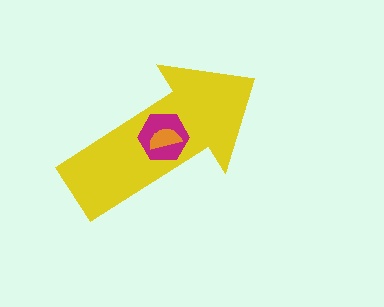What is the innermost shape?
The orange semicircle.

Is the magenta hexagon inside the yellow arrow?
Yes.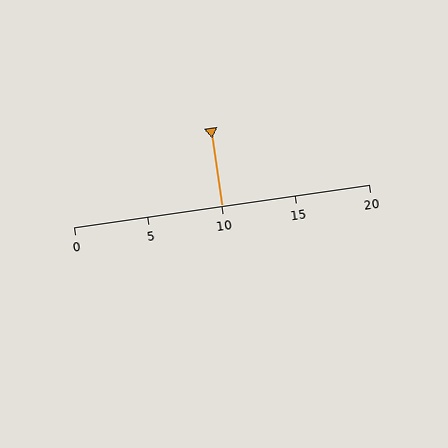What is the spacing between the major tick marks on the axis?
The major ticks are spaced 5 apart.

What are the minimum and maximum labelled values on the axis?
The axis runs from 0 to 20.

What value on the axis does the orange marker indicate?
The marker indicates approximately 10.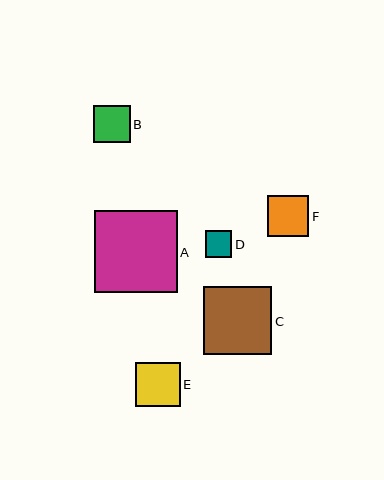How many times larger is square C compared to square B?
Square C is approximately 1.9 times the size of square B.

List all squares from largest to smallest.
From largest to smallest: A, C, E, F, B, D.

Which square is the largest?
Square A is the largest with a size of approximately 82 pixels.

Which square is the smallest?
Square D is the smallest with a size of approximately 27 pixels.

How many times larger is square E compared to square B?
Square E is approximately 1.2 times the size of square B.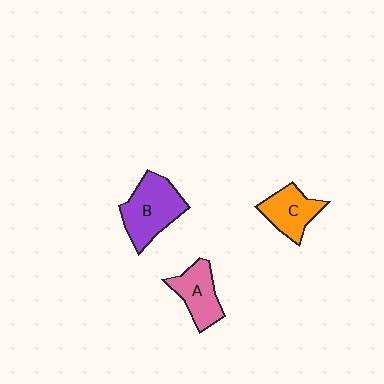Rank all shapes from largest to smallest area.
From largest to smallest: B (purple), A (pink), C (orange).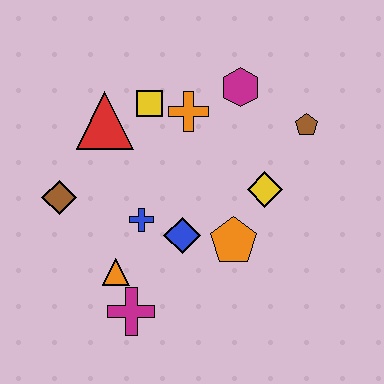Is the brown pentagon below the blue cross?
No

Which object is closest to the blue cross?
The blue diamond is closest to the blue cross.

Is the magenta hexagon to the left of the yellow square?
No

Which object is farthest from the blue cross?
The brown pentagon is farthest from the blue cross.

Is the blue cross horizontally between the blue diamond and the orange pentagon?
No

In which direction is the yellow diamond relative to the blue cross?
The yellow diamond is to the right of the blue cross.